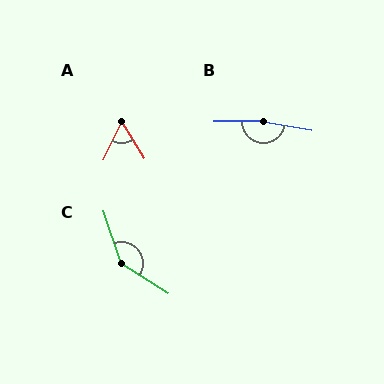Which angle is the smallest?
A, at approximately 58 degrees.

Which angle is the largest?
B, at approximately 169 degrees.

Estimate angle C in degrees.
Approximately 141 degrees.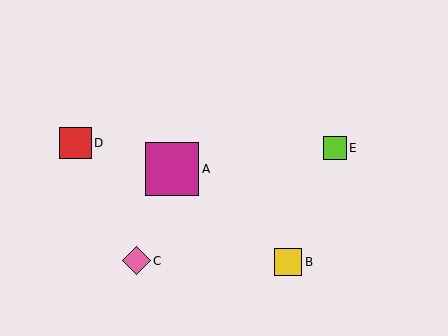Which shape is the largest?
The magenta square (labeled A) is the largest.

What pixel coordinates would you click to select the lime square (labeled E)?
Click at (335, 148) to select the lime square E.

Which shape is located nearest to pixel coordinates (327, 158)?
The lime square (labeled E) at (335, 148) is nearest to that location.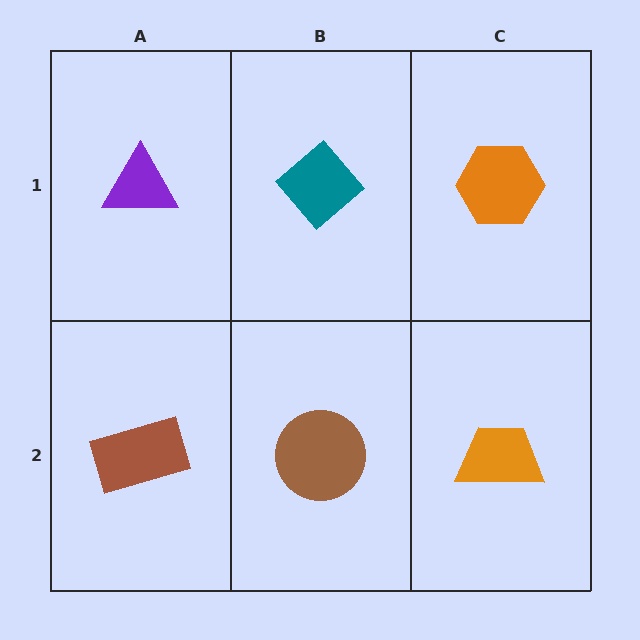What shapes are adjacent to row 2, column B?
A teal diamond (row 1, column B), a brown rectangle (row 2, column A), an orange trapezoid (row 2, column C).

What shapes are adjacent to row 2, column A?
A purple triangle (row 1, column A), a brown circle (row 2, column B).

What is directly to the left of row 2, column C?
A brown circle.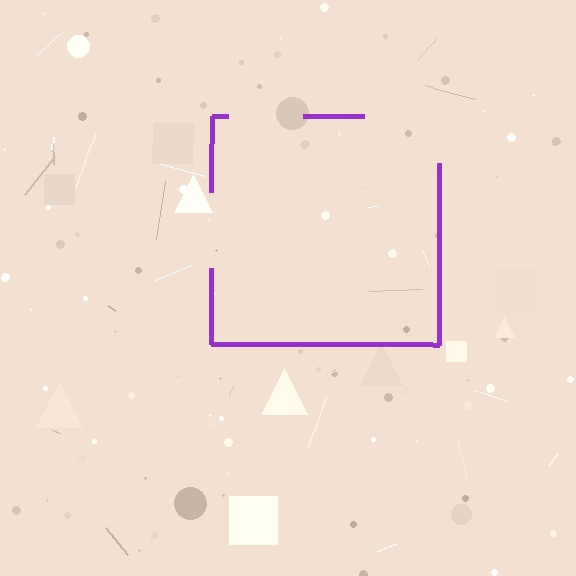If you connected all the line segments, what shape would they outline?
They would outline a square.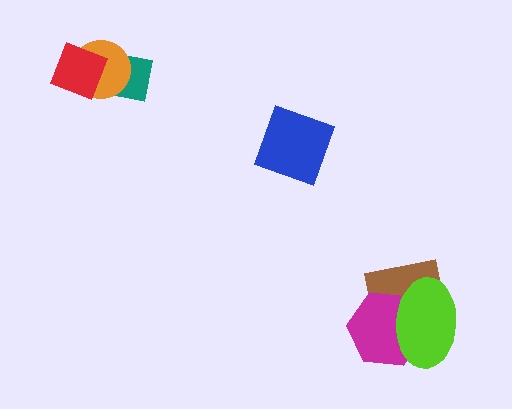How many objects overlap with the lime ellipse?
2 objects overlap with the lime ellipse.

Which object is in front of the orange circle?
The red diamond is in front of the orange circle.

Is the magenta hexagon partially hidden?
Yes, it is partially covered by another shape.